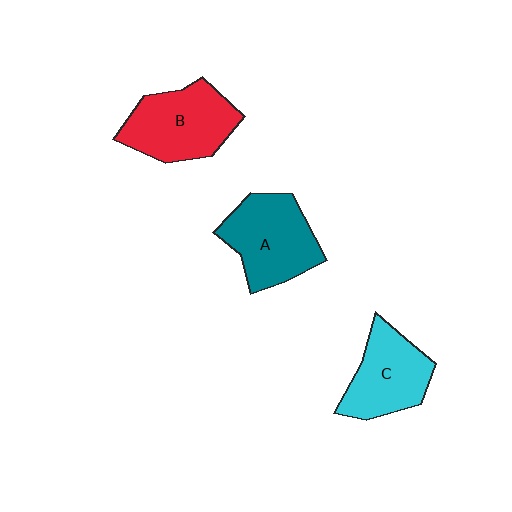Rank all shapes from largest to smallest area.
From largest to smallest: B (red), A (teal), C (cyan).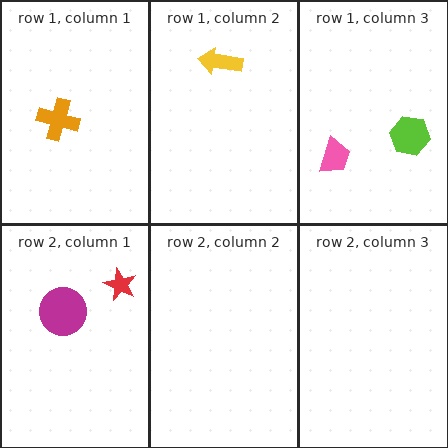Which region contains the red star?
The row 2, column 1 region.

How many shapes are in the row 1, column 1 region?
1.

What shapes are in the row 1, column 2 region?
The yellow arrow.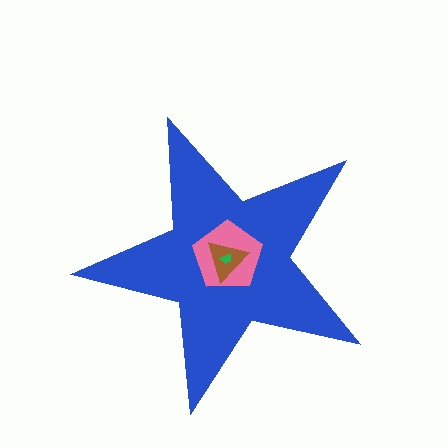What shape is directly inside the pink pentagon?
The brown triangle.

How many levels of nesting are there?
4.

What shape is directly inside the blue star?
The pink pentagon.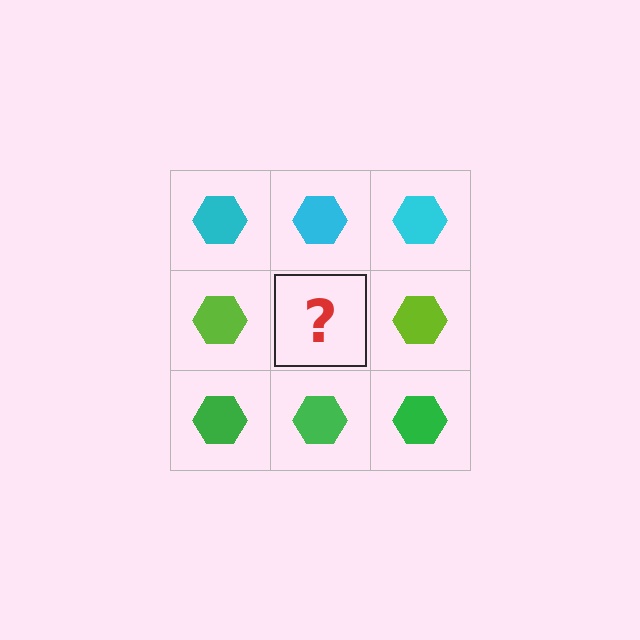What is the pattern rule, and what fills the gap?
The rule is that each row has a consistent color. The gap should be filled with a lime hexagon.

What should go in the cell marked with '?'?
The missing cell should contain a lime hexagon.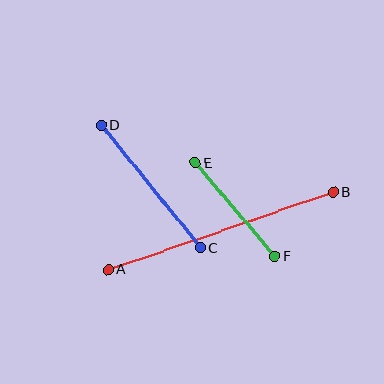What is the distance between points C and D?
The distance is approximately 158 pixels.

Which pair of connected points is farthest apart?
Points A and B are farthest apart.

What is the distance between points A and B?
The distance is approximately 237 pixels.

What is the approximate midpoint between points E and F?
The midpoint is at approximately (235, 210) pixels.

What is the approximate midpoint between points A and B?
The midpoint is at approximately (221, 231) pixels.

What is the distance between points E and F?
The distance is approximately 123 pixels.